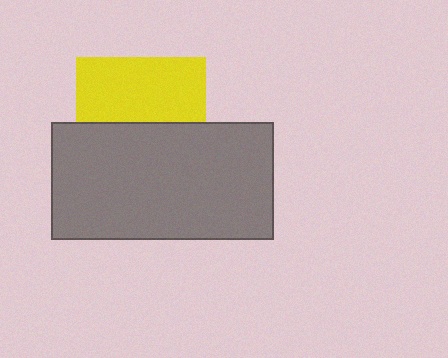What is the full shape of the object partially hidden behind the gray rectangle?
The partially hidden object is a yellow square.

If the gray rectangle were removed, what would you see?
You would see the complete yellow square.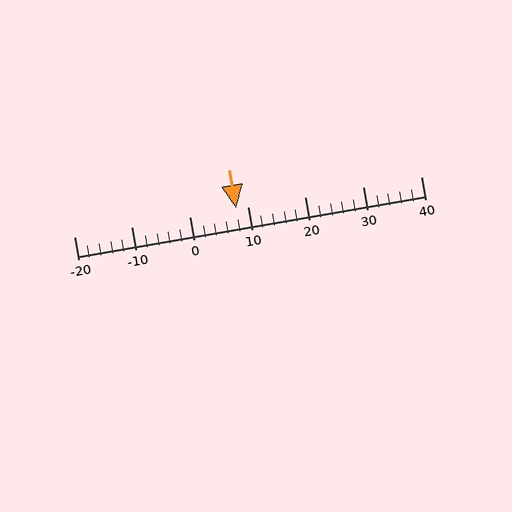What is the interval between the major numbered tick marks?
The major tick marks are spaced 10 units apart.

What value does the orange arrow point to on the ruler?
The orange arrow points to approximately 8.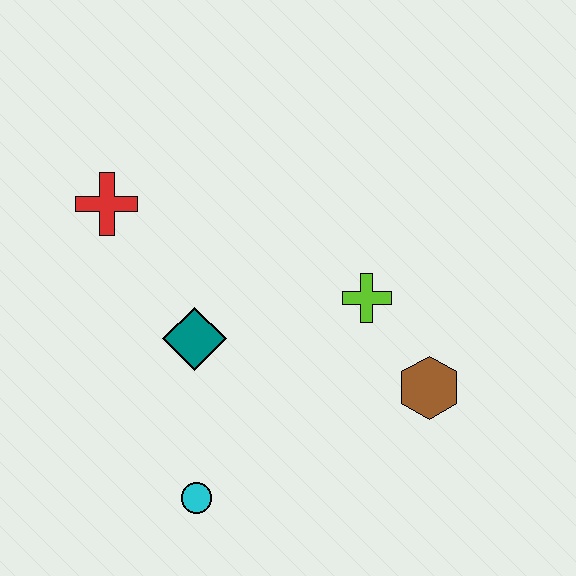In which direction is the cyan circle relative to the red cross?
The cyan circle is below the red cross.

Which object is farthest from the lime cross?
The red cross is farthest from the lime cross.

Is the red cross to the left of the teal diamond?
Yes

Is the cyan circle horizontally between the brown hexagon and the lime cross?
No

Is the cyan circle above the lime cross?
No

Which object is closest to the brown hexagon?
The lime cross is closest to the brown hexagon.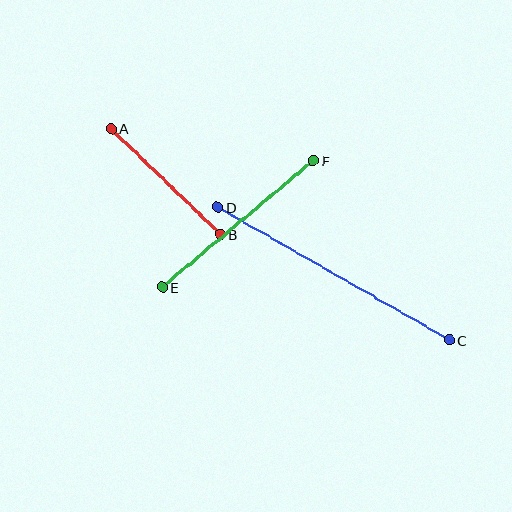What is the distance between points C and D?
The distance is approximately 267 pixels.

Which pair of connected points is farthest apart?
Points C and D are farthest apart.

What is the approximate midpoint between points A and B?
The midpoint is at approximately (165, 182) pixels.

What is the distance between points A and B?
The distance is approximately 152 pixels.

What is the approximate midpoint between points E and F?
The midpoint is at approximately (238, 224) pixels.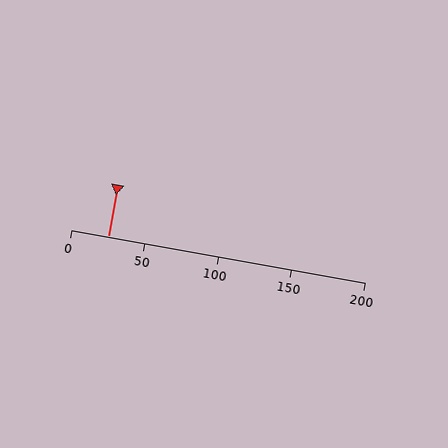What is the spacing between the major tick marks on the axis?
The major ticks are spaced 50 apart.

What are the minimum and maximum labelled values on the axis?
The axis runs from 0 to 200.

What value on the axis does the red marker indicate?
The marker indicates approximately 25.